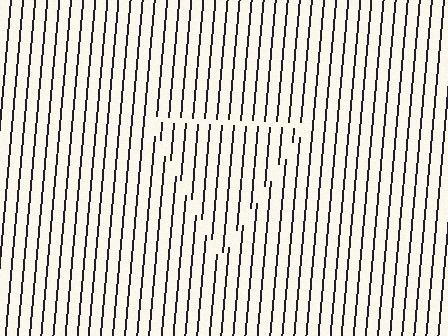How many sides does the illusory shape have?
3 sides — the line-ends trace a triangle.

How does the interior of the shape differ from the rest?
The interior of the shape contains the same grating, shifted by half a period — the contour is defined by the phase discontinuity where line-ends from the inner and outer gratings abut.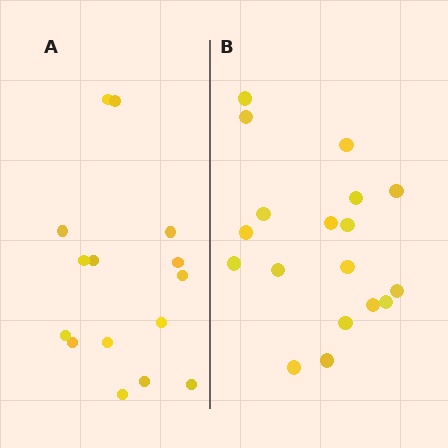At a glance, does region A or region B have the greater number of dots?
Region B (the right region) has more dots.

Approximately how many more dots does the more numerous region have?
Region B has just a few more — roughly 2 or 3 more dots than region A.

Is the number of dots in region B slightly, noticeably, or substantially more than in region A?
Region B has only slightly more — the two regions are fairly close. The ratio is roughly 1.2 to 1.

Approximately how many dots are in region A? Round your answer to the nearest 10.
About 20 dots. (The exact count is 15, which rounds to 20.)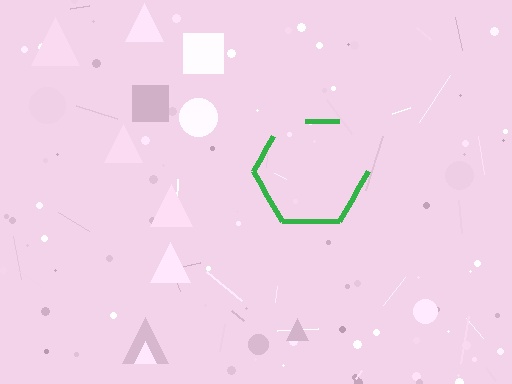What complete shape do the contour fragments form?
The contour fragments form a hexagon.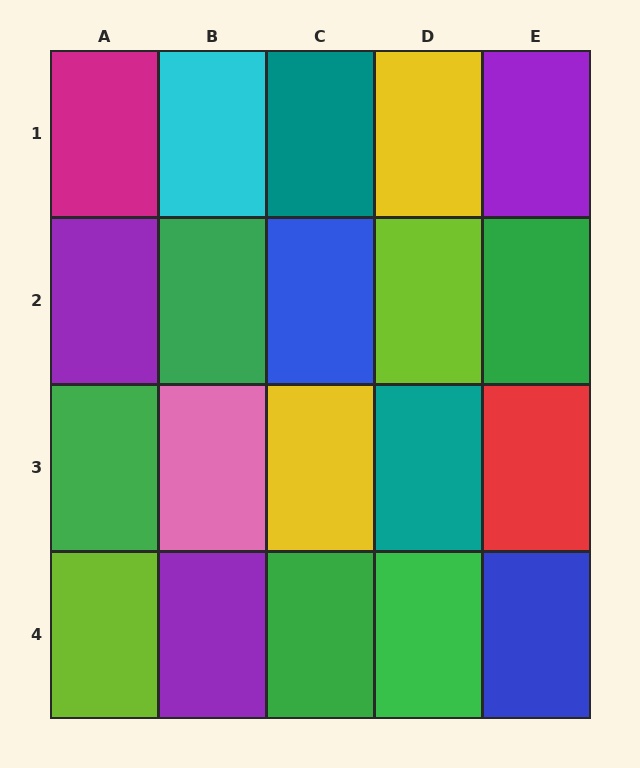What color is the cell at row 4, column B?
Purple.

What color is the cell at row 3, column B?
Pink.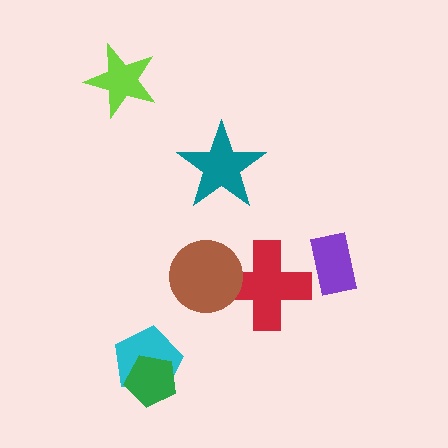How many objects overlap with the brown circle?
1 object overlaps with the brown circle.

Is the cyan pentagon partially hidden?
Yes, it is partially covered by another shape.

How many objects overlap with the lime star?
0 objects overlap with the lime star.